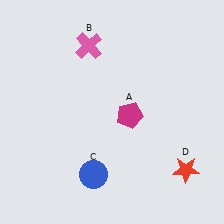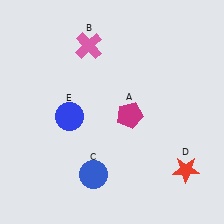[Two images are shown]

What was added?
A blue circle (E) was added in Image 2.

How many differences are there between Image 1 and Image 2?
There is 1 difference between the two images.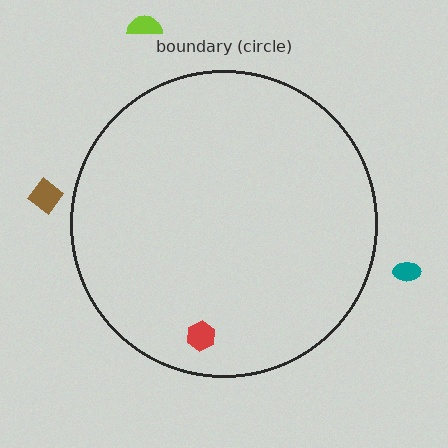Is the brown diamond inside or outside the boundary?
Outside.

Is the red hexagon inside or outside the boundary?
Inside.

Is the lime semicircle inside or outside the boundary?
Outside.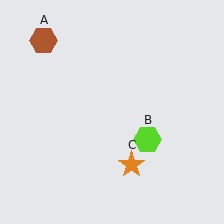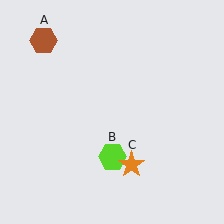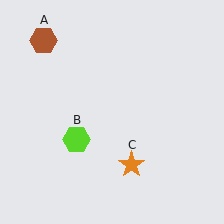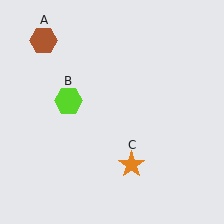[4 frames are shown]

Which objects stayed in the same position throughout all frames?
Brown hexagon (object A) and orange star (object C) remained stationary.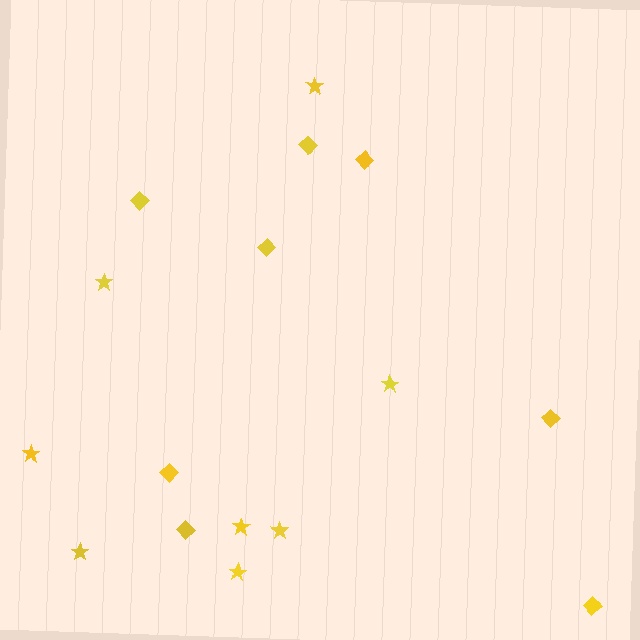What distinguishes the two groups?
There are 2 groups: one group of stars (8) and one group of diamonds (8).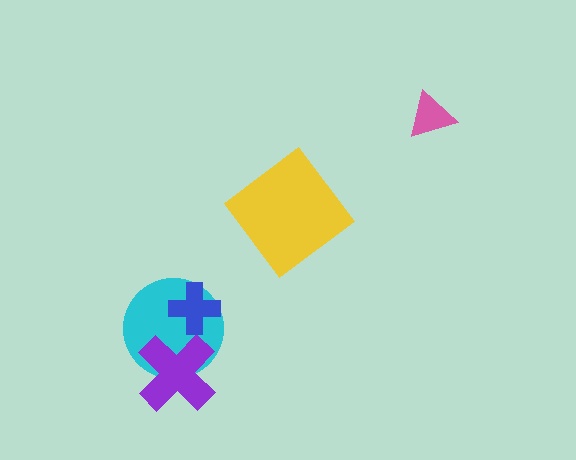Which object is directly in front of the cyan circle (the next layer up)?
The purple cross is directly in front of the cyan circle.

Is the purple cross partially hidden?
No, no other shape covers it.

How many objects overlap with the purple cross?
1 object overlaps with the purple cross.